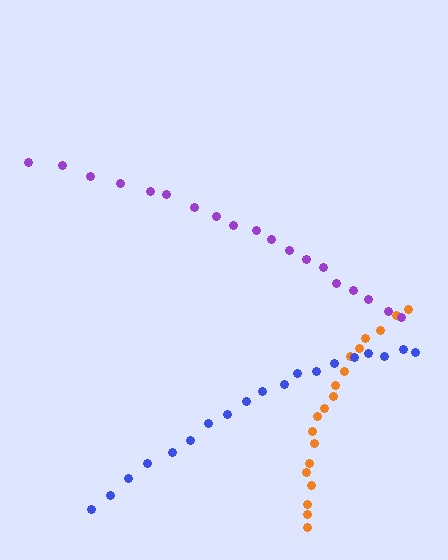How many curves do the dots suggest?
There are 3 distinct paths.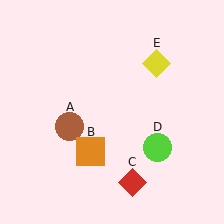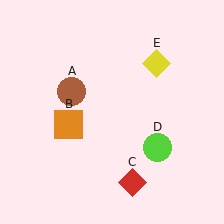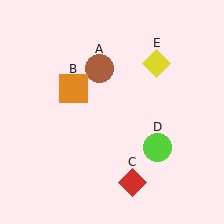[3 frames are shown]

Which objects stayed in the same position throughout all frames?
Red diamond (object C) and lime circle (object D) and yellow diamond (object E) remained stationary.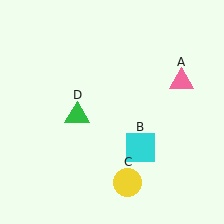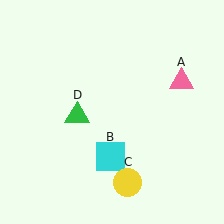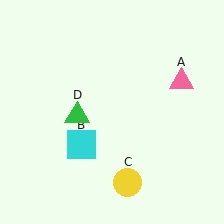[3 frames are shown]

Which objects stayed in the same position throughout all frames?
Pink triangle (object A) and yellow circle (object C) and green triangle (object D) remained stationary.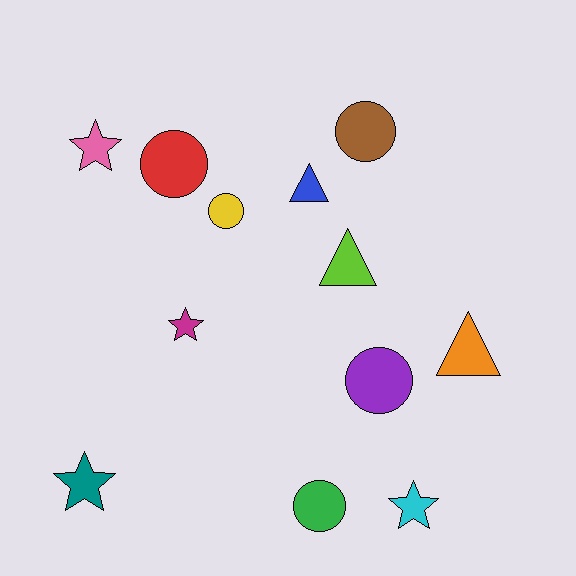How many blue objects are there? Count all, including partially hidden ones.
There is 1 blue object.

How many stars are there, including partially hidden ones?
There are 4 stars.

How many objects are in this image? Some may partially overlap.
There are 12 objects.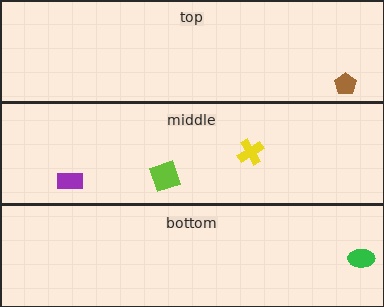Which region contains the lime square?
The middle region.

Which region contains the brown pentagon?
The top region.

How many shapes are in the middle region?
3.